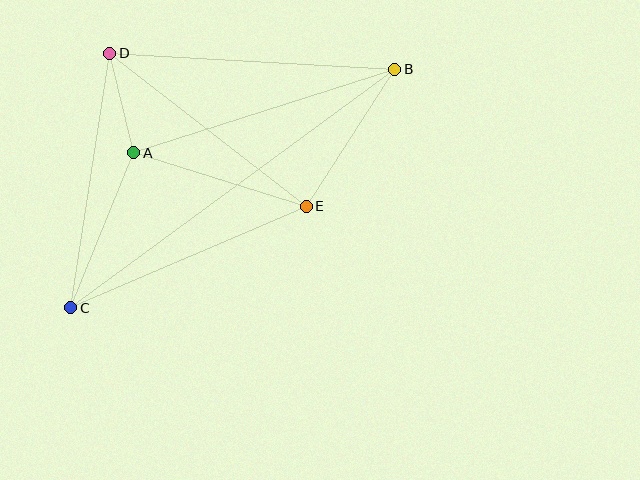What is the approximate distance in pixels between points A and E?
The distance between A and E is approximately 180 pixels.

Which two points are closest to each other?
Points A and D are closest to each other.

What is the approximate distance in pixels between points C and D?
The distance between C and D is approximately 258 pixels.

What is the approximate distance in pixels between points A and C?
The distance between A and C is approximately 168 pixels.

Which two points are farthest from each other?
Points B and C are farthest from each other.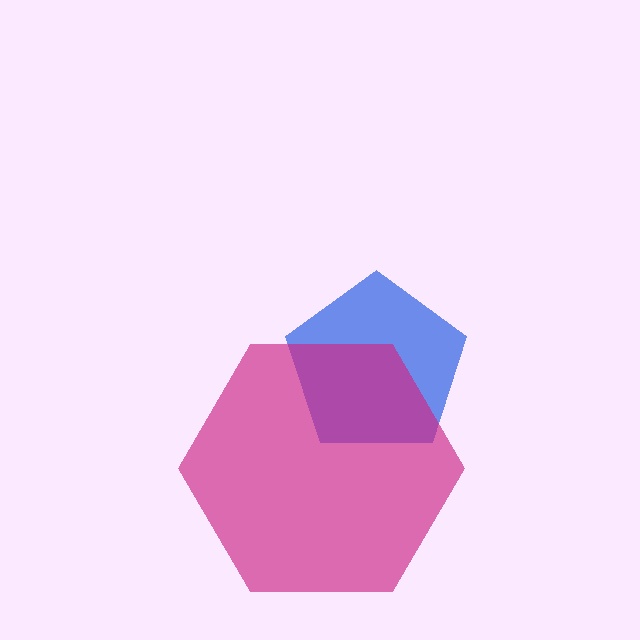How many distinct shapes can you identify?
There are 2 distinct shapes: a blue pentagon, a magenta hexagon.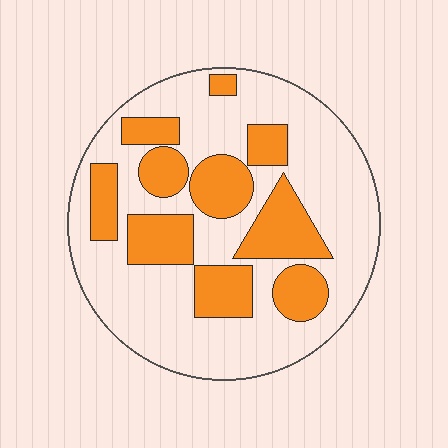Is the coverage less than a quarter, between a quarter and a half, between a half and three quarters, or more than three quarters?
Between a quarter and a half.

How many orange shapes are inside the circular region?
10.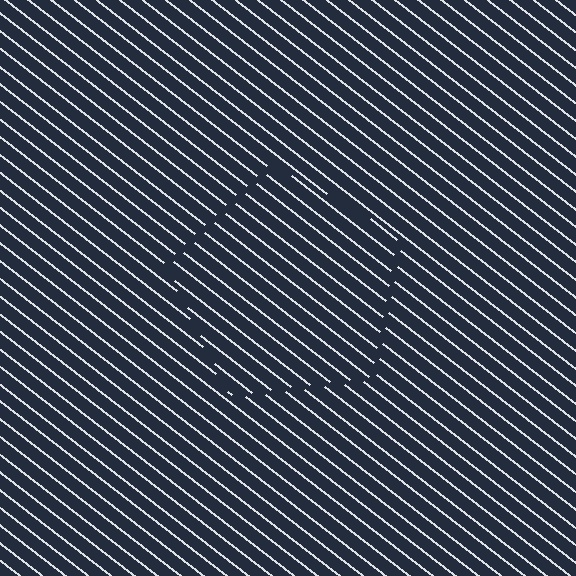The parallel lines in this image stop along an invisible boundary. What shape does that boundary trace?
An illusory pentagon. The interior of the shape contains the same grating, shifted by half a period — the contour is defined by the phase discontinuity where line-ends from the inner and outer gratings abut.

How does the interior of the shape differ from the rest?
The interior of the shape contains the same grating, shifted by half a period — the contour is defined by the phase discontinuity where line-ends from the inner and outer gratings abut.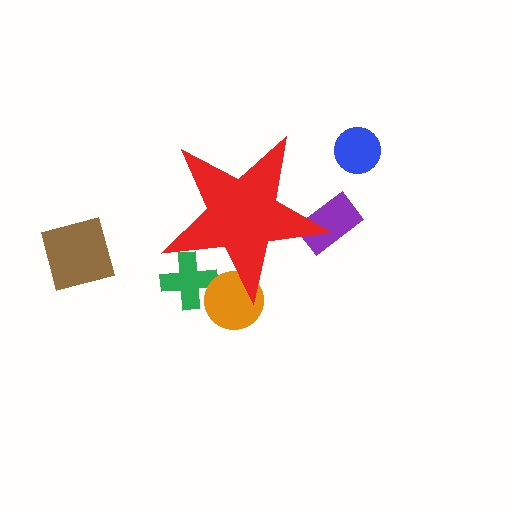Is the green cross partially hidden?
Yes, the green cross is partially hidden behind the red star.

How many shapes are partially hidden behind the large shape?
3 shapes are partially hidden.